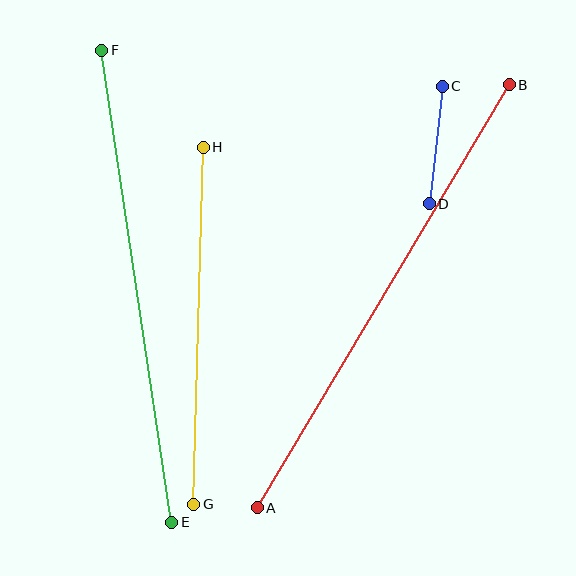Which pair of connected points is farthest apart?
Points A and B are farthest apart.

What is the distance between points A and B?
The distance is approximately 492 pixels.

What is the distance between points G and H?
The distance is approximately 357 pixels.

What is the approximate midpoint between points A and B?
The midpoint is at approximately (383, 296) pixels.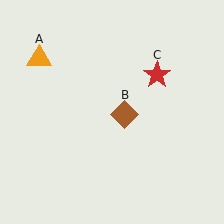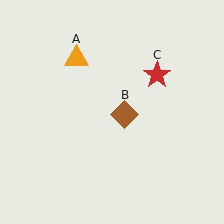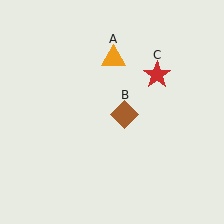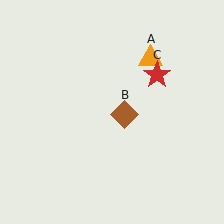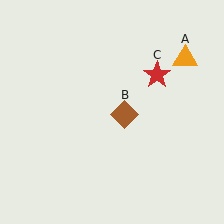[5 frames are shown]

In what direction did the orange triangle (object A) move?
The orange triangle (object A) moved right.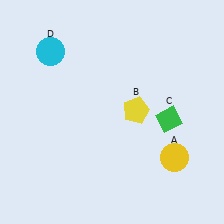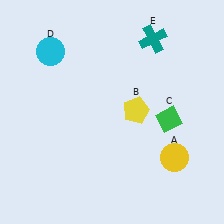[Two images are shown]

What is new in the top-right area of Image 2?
A teal cross (E) was added in the top-right area of Image 2.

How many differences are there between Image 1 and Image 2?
There is 1 difference between the two images.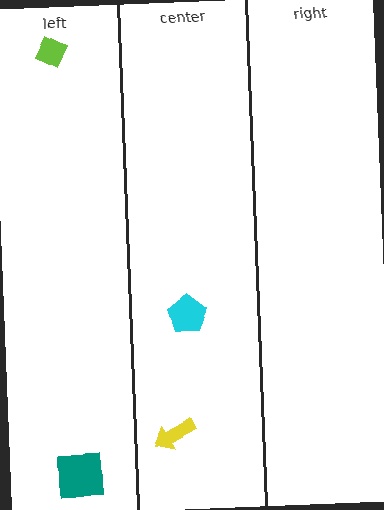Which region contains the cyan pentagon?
The center region.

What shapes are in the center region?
The cyan pentagon, the yellow arrow.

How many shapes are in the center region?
2.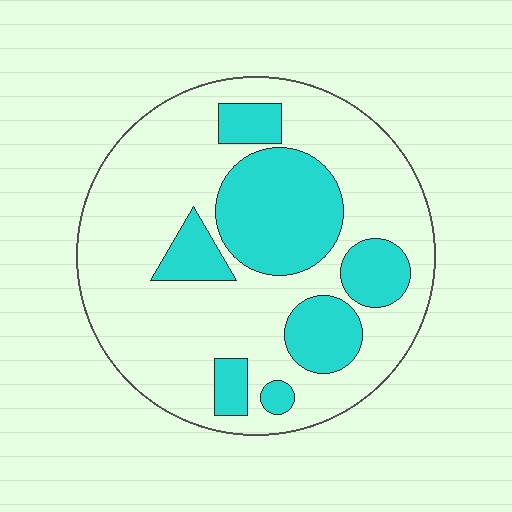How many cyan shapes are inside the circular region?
7.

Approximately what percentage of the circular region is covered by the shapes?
Approximately 30%.